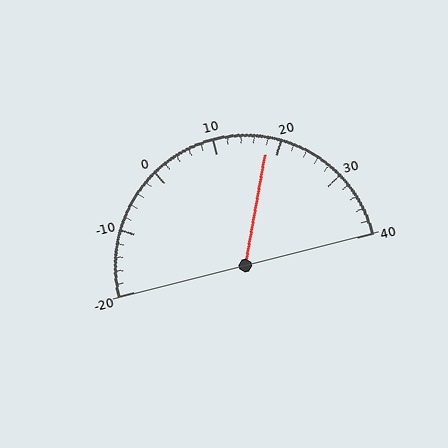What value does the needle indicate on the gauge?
The needle indicates approximately 18.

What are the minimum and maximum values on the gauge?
The gauge ranges from -20 to 40.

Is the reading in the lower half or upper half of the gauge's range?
The reading is in the upper half of the range (-20 to 40).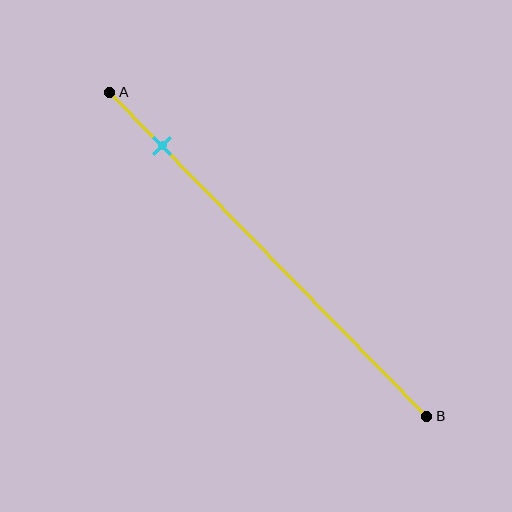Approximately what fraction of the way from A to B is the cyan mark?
The cyan mark is approximately 15% of the way from A to B.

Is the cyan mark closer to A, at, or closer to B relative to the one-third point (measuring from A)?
The cyan mark is closer to point A than the one-third point of segment AB.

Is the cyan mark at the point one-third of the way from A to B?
No, the mark is at about 15% from A, not at the 33% one-third point.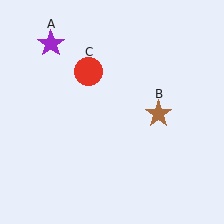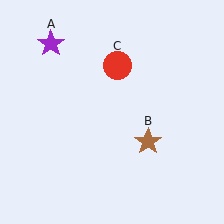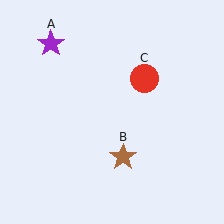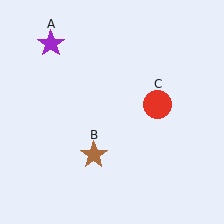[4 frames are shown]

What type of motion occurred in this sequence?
The brown star (object B), red circle (object C) rotated clockwise around the center of the scene.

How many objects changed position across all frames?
2 objects changed position: brown star (object B), red circle (object C).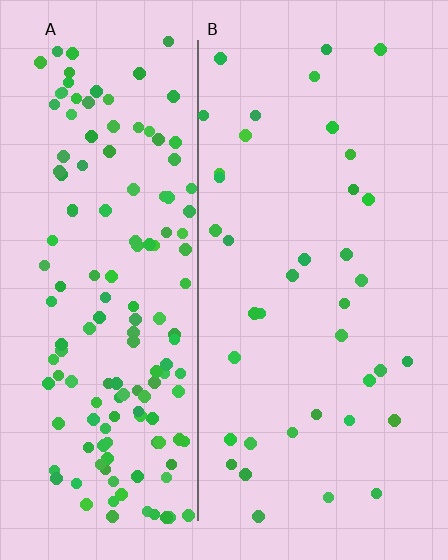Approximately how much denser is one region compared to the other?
Approximately 4.0× — region A over region B.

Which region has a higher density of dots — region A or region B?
A (the left).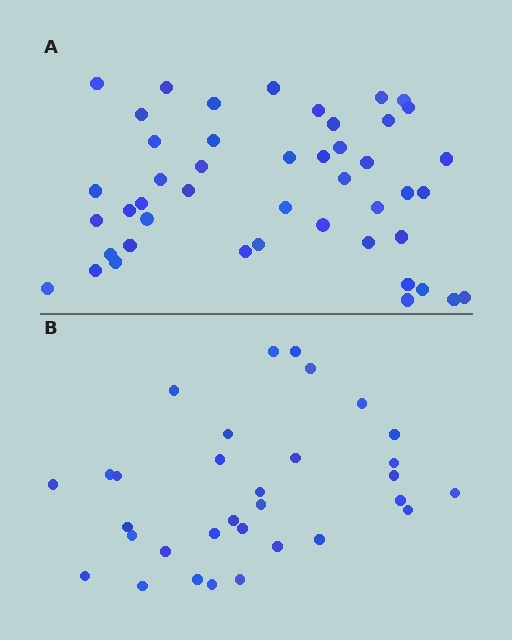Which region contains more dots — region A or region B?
Region A (the top region) has more dots.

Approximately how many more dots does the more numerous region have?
Region A has approximately 15 more dots than region B.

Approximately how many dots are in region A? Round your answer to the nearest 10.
About 50 dots. (The exact count is 46, which rounds to 50.)